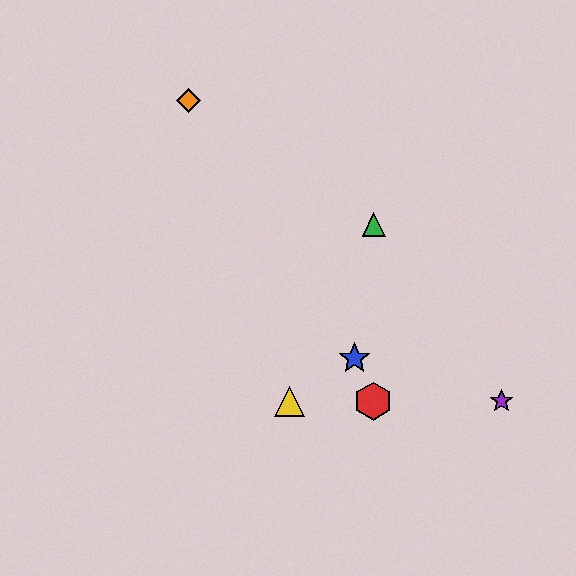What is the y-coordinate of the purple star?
The purple star is at y≈401.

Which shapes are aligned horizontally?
The red hexagon, the yellow triangle, the purple star are aligned horizontally.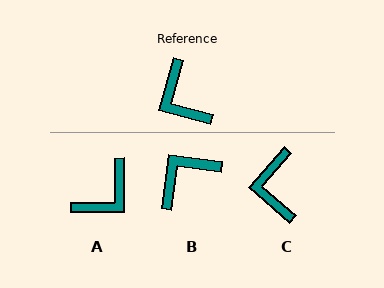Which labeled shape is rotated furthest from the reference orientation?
A, about 106 degrees away.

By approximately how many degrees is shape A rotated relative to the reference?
Approximately 106 degrees counter-clockwise.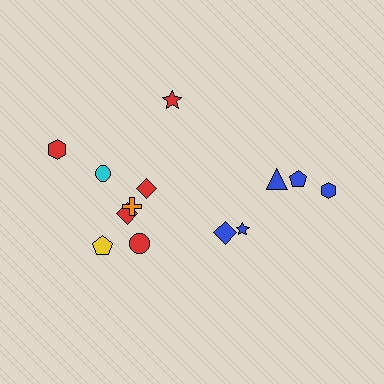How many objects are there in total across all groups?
There are 13 objects.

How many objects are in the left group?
There are 8 objects.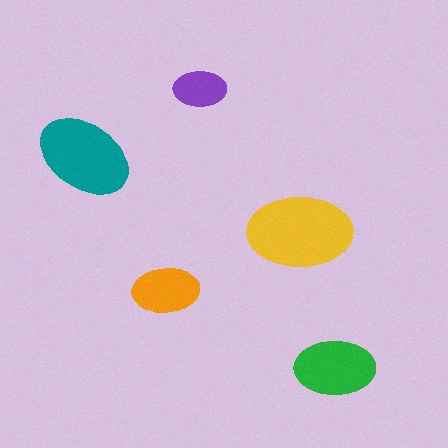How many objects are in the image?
There are 5 objects in the image.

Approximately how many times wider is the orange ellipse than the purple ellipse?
About 1.5 times wider.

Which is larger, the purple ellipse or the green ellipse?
The green one.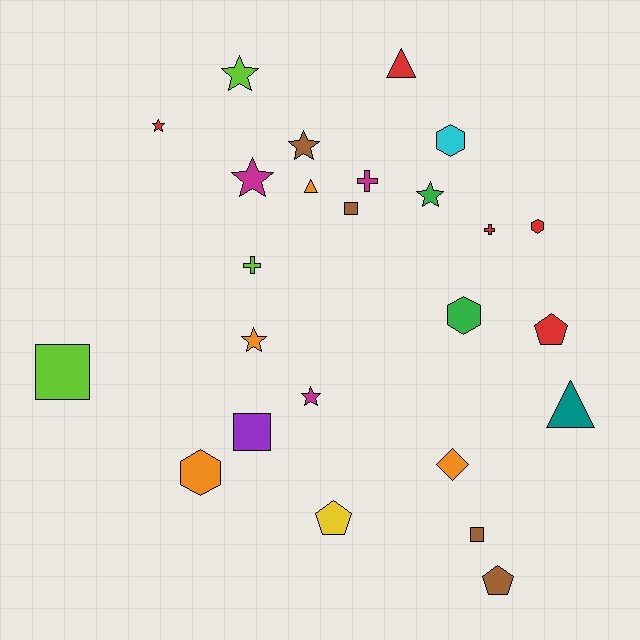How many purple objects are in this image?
There is 1 purple object.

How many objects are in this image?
There are 25 objects.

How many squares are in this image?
There are 4 squares.